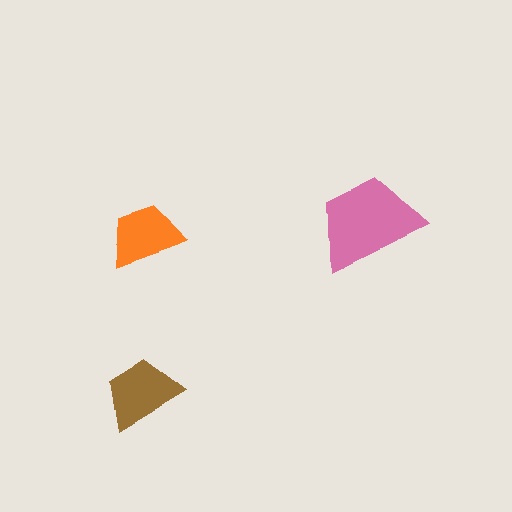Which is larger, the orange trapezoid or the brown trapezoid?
The brown one.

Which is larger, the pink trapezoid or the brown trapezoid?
The pink one.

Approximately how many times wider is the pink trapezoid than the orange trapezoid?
About 1.5 times wider.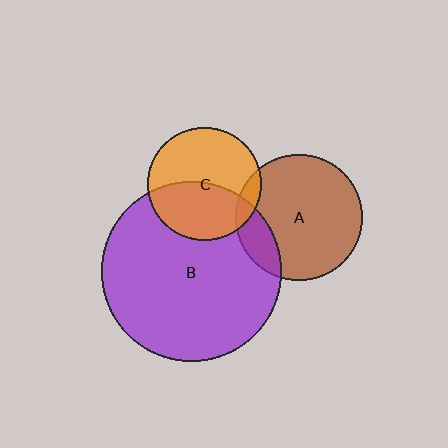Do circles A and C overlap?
Yes.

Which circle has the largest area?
Circle B (purple).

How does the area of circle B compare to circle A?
Approximately 2.0 times.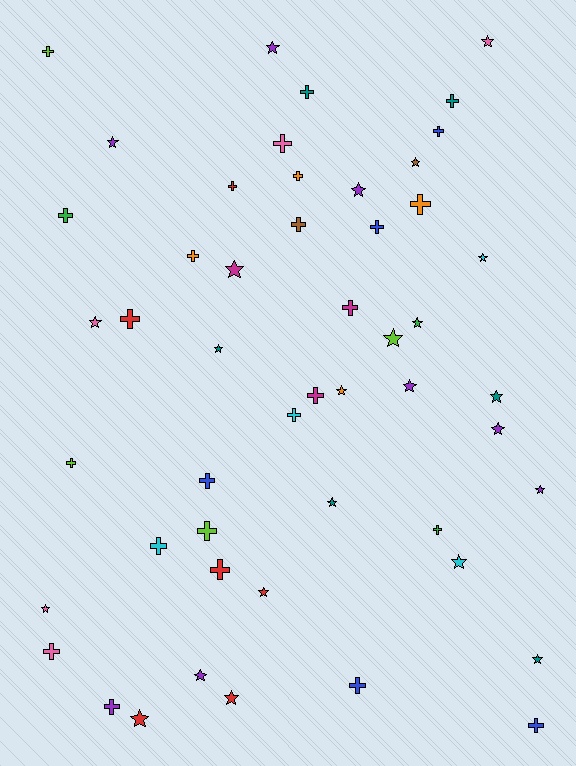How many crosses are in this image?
There are 26 crosses.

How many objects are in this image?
There are 50 objects.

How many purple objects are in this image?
There are 8 purple objects.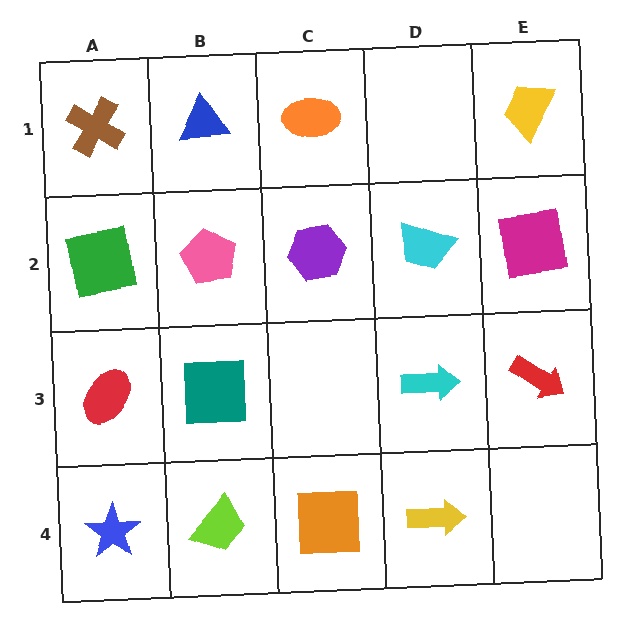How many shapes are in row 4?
4 shapes.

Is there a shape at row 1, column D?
No, that cell is empty.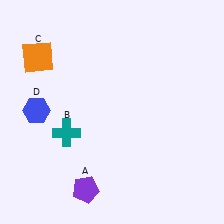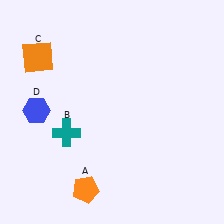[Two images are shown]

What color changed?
The pentagon (A) changed from purple in Image 1 to orange in Image 2.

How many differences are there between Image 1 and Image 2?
There is 1 difference between the two images.